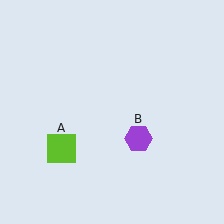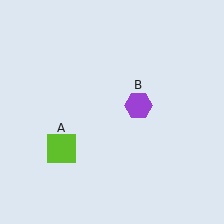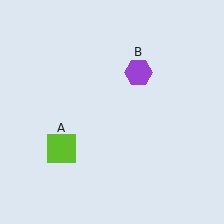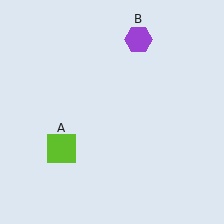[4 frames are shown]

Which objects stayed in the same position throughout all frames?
Lime square (object A) remained stationary.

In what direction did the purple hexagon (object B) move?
The purple hexagon (object B) moved up.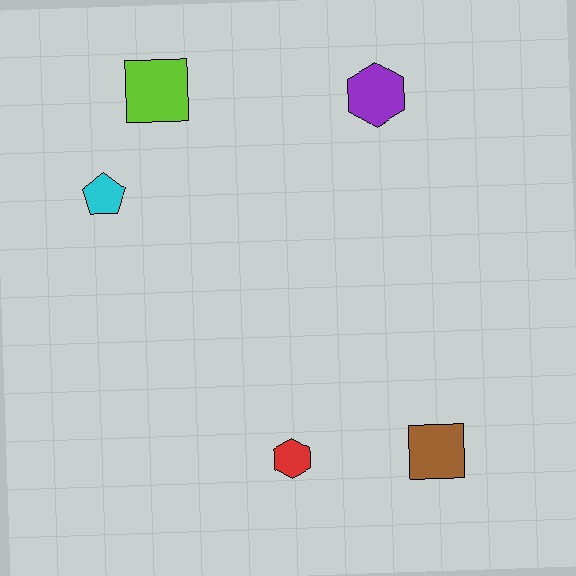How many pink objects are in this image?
There are no pink objects.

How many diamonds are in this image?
There are no diamonds.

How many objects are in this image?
There are 5 objects.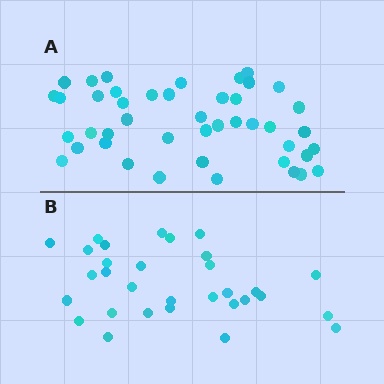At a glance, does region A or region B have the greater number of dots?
Region A (the top region) has more dots.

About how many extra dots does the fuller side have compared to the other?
Region A has approximately 15 more dots than region B.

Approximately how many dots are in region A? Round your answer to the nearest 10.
About 40 dots. (The exact count is 44, which rounds to 40.)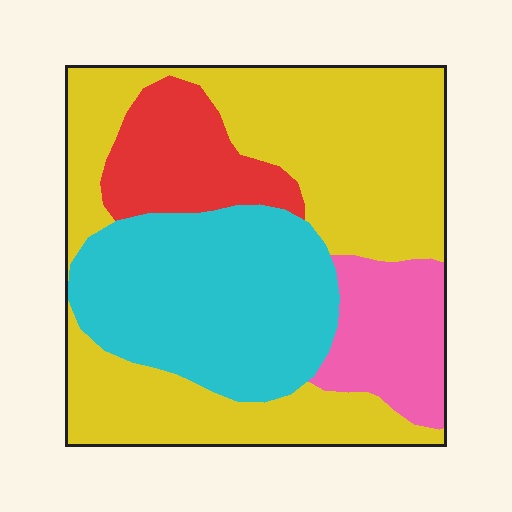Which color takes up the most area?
Yellow, at roughly 50%.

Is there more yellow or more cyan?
Yellow.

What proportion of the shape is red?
Red covers roughly 10% of the shape.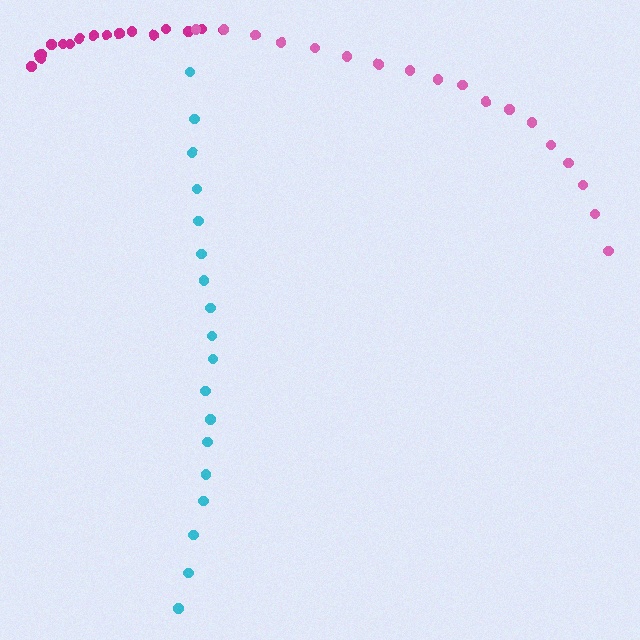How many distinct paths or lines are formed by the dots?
There are 3 distinct paths.